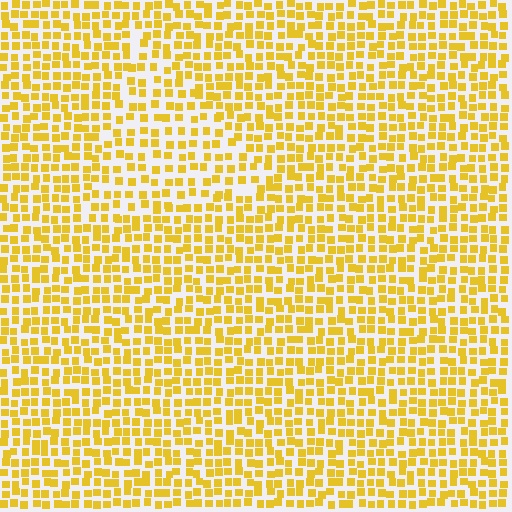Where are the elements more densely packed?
The elements are more densely packed outside the triangle boundary.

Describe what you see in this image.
The image contains small yellow elements arranged at two different densities. A triangle-shaped region is visible where the elements are less densely packed than the surrounding area.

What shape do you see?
I see a triangle.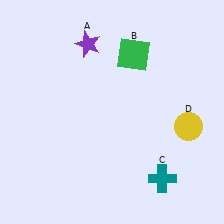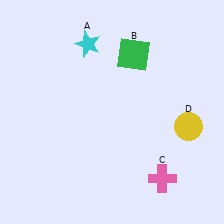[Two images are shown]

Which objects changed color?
A changed from purple to cyan. C changed from teal to pink.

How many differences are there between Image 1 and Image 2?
There are 2 differences between the two images.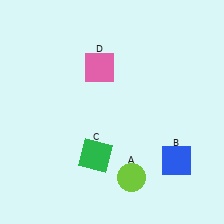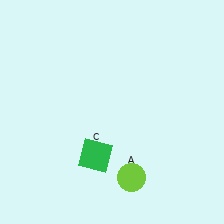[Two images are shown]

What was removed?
The pink square (D), the blue square (B) were removed in Image 2.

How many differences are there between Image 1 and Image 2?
There are 2 differences between the two images.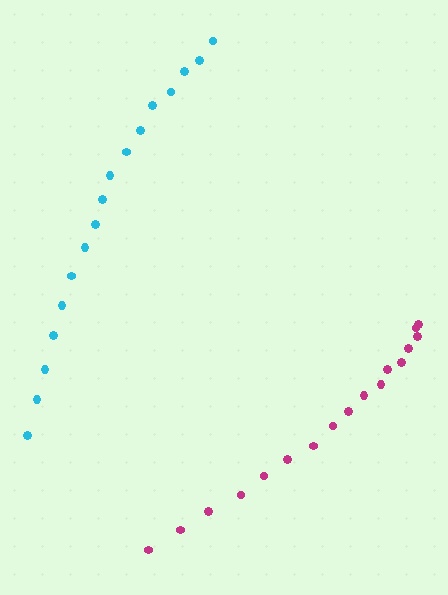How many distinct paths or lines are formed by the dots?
There are 2 distinct paths.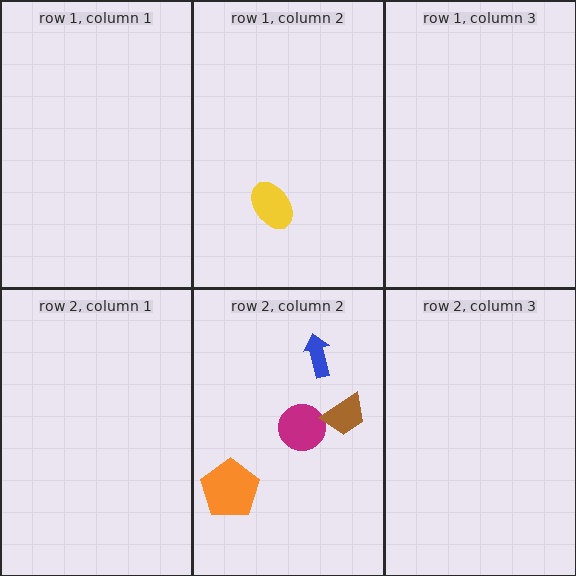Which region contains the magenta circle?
The row 2, column 2 region.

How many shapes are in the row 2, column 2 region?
4.